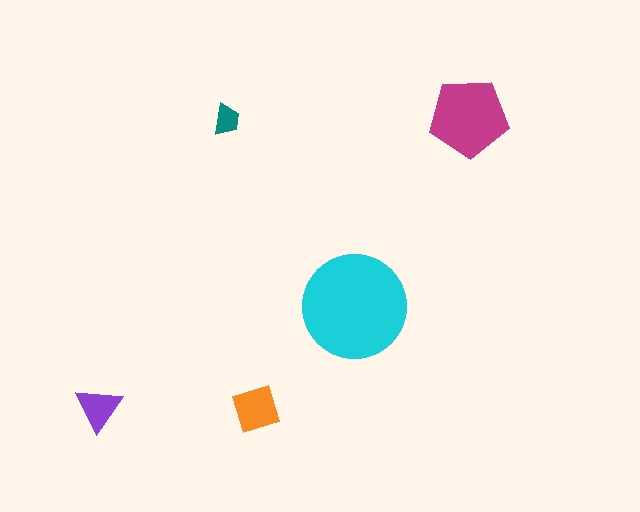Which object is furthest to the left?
The purple triangle is leftmost.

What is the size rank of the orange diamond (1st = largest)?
3rd.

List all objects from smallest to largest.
The teal trapezoid, the purple triangle, the orange diamond, the magenta pentagon, the cyan circle.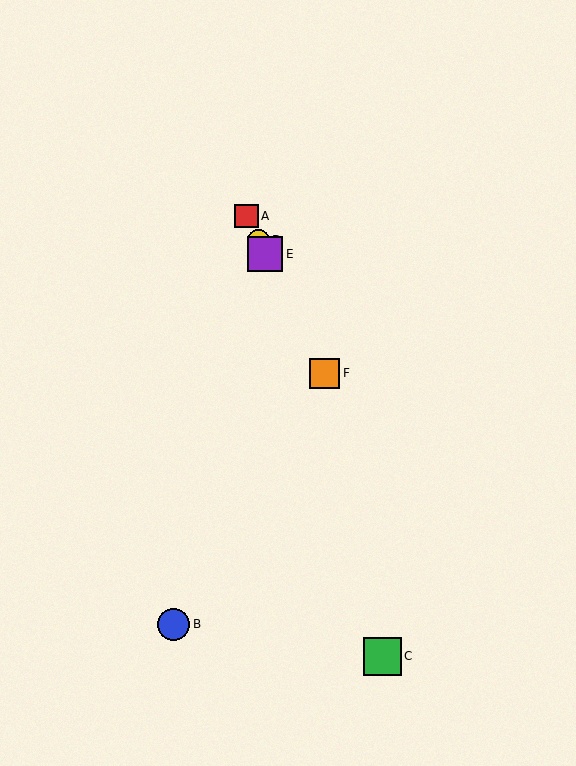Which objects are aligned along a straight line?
Objects A, D, E, F are aligned along a straight line.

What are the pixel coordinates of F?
Object F is at (325, 373).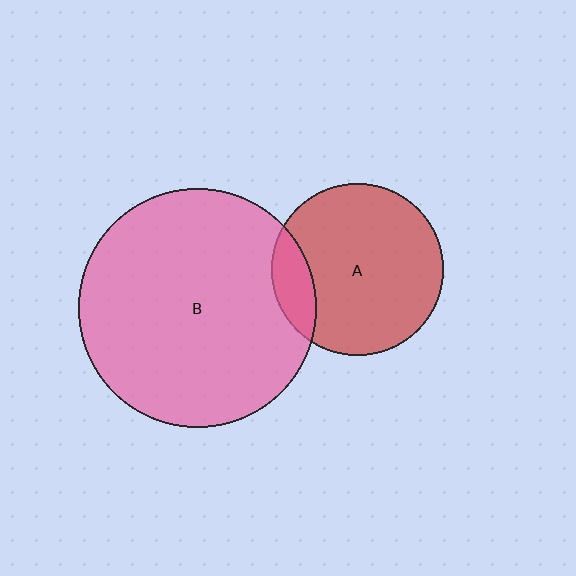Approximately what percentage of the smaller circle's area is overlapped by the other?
Approximately 15%.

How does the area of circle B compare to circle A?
Approximately 1.9 times.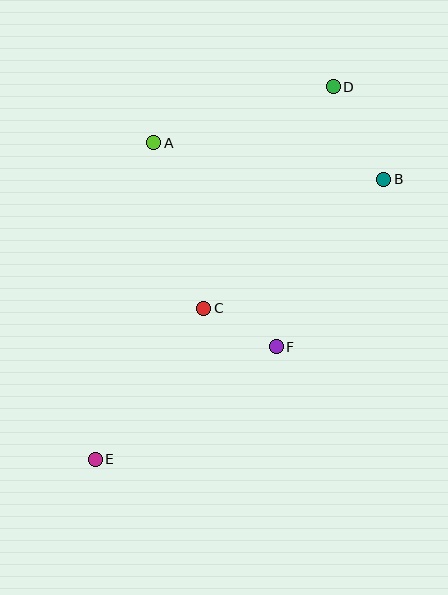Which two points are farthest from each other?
Points D and E are farthest from each other.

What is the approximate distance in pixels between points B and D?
The distance between B and D is approximately 105 pixels.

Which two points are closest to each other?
Points C and F are closest to each other.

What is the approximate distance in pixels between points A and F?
The distance between A and F is approximately 238 pixels.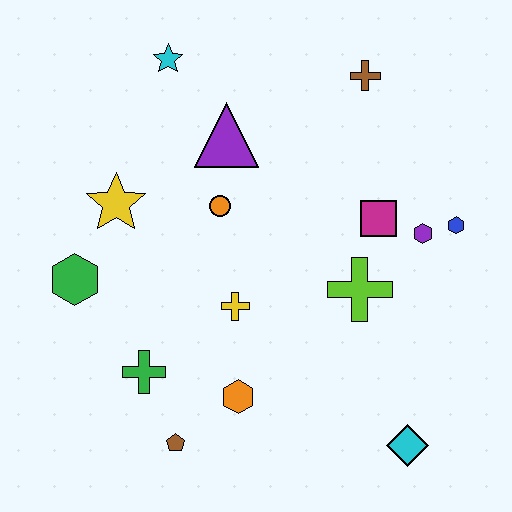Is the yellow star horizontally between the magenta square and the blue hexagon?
No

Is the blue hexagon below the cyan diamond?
No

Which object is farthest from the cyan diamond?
The cyan star is farthest from the cyan diamond.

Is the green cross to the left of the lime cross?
Yes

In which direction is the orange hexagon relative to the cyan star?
The orange hexagon is below the cyan star.